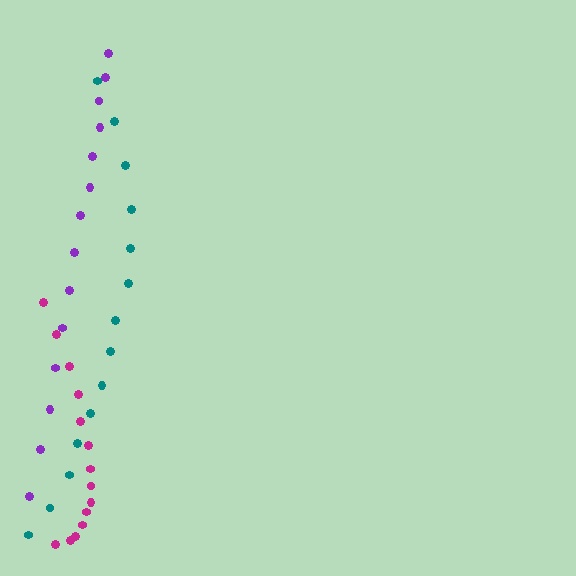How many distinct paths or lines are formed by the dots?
There are 3 distinct paths.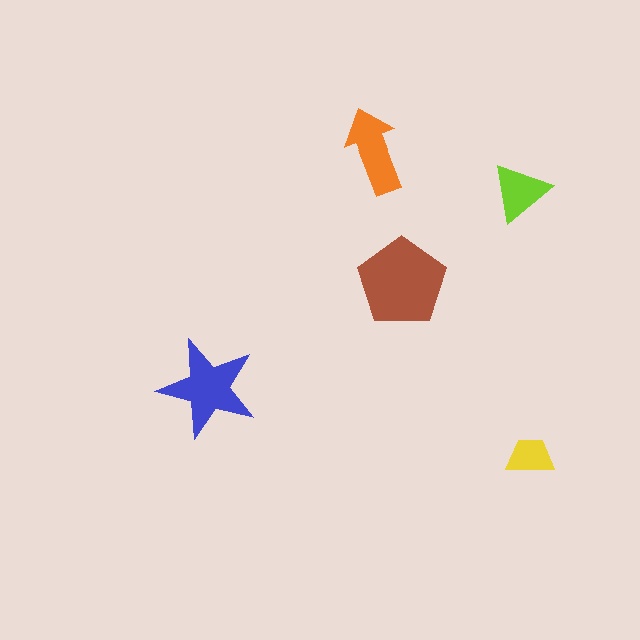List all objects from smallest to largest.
The yellow trapezoid, the lime triangle, the orange arrow, the blue star, the brown pentagon.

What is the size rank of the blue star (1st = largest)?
2nd.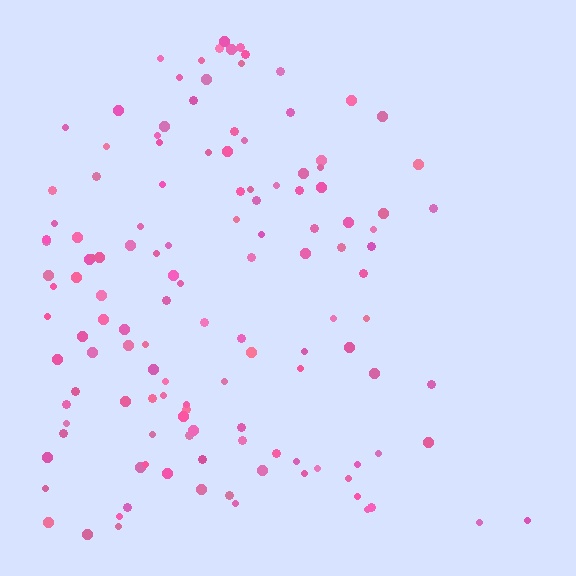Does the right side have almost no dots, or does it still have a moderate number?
Still a moderate number, just noticeably fewer than the left.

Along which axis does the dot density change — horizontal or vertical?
Horizontal.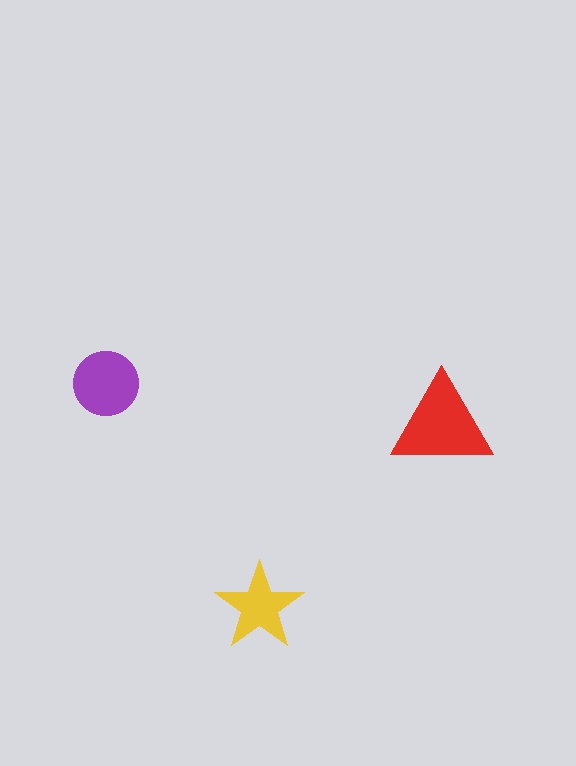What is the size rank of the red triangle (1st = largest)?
1st.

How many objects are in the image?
There are 3 objects in the image.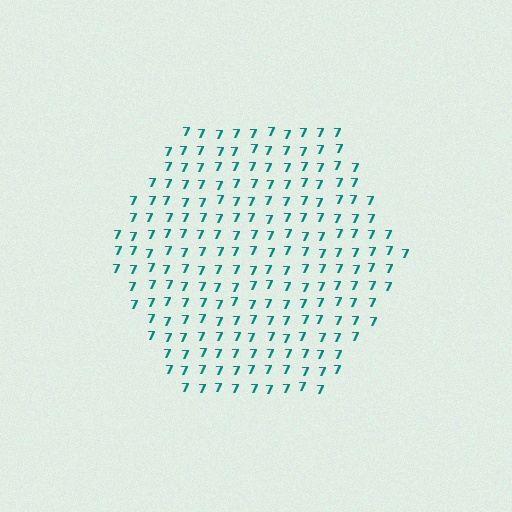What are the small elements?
The small elements are digit 7's.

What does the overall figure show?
The overall figure shows a hexagon.